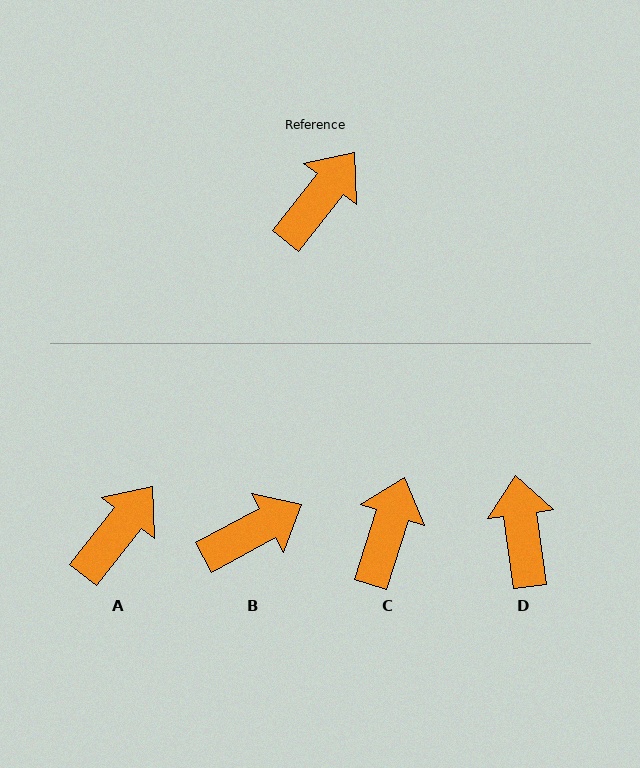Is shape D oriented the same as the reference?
No, it is off by about 46 degrees.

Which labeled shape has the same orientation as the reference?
A.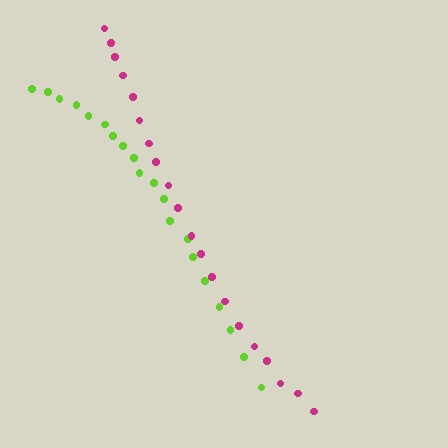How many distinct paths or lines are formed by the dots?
There are 2 distinct paths.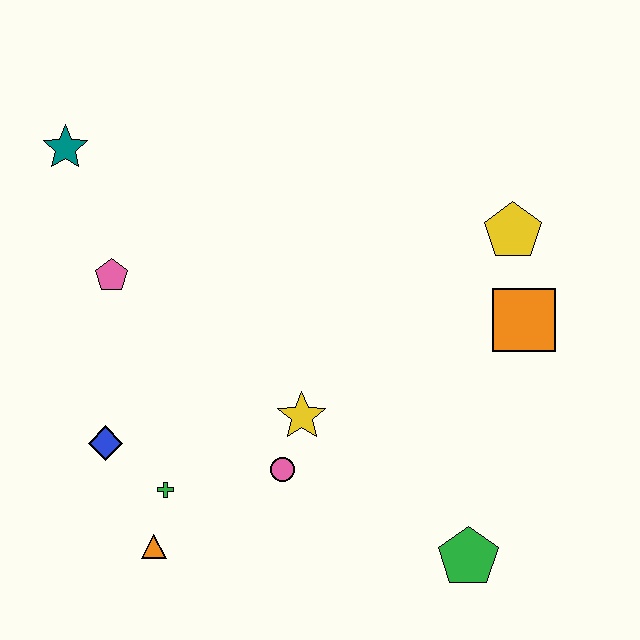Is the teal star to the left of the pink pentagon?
Yes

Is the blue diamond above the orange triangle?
Yes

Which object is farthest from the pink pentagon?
The green pentagon is farthest from the pink pentagon.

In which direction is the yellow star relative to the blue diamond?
The yellow star is to the right of the blue diamond.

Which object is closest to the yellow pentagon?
The orange square is closest to the yellow pentagon.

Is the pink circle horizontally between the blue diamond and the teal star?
No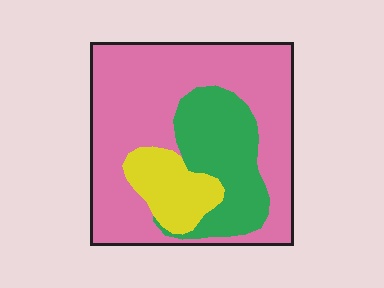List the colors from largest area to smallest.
From largest to smallest: pink, green, yellow.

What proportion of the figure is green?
Green takes up about one quarter (1/4) of the figure.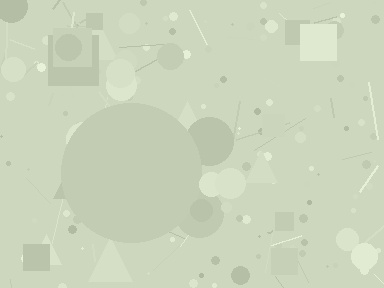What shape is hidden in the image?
A circle is hidden in the image.